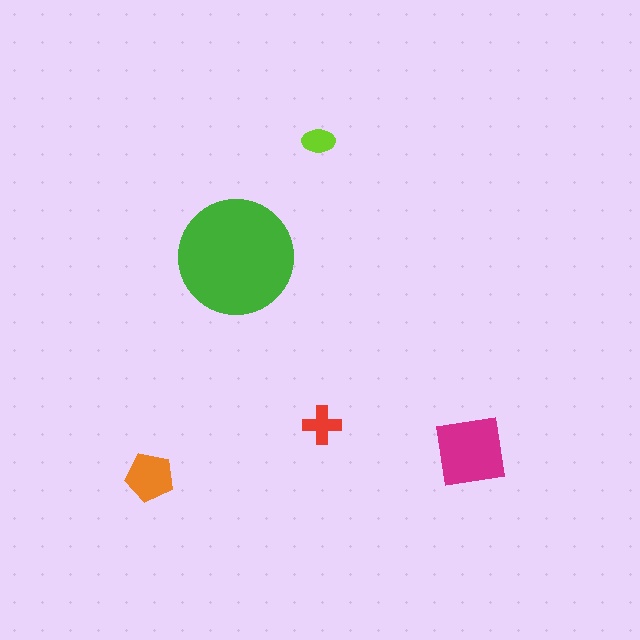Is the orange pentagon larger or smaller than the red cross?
Larger.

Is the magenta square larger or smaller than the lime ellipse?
Larger.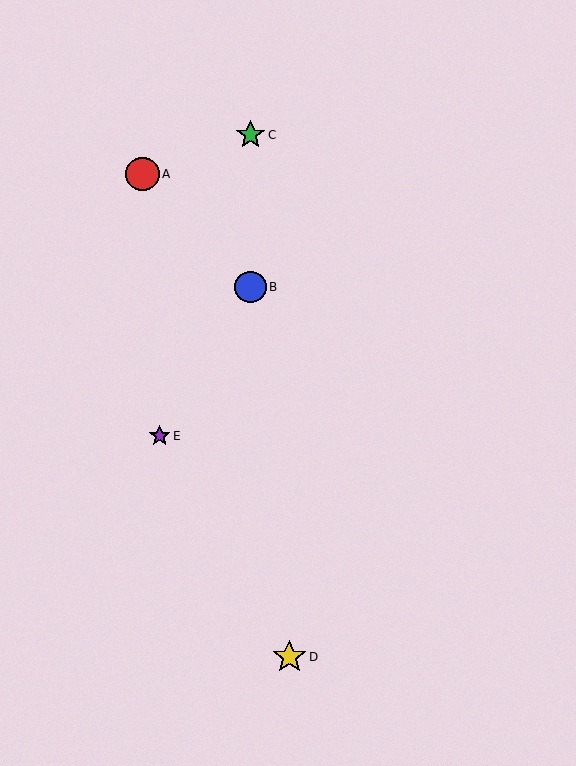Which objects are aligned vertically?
Objects B, C are aligned vertically.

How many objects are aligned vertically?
2 objects (B, C) are aligned vertically.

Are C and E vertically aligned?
No, C is at x≈251 and E is at x≈160.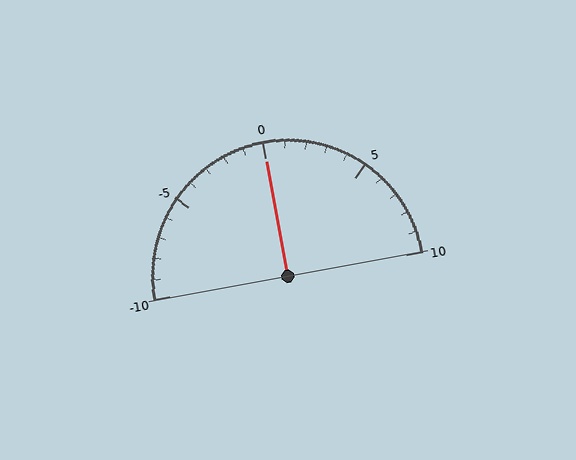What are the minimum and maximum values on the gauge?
The gauge ranges from -10 to 10.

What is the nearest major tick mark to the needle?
The nearest major tick mark is 0.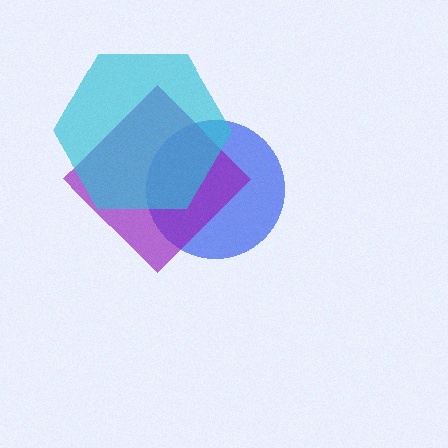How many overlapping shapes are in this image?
There are 3 overlapping shapes in the image.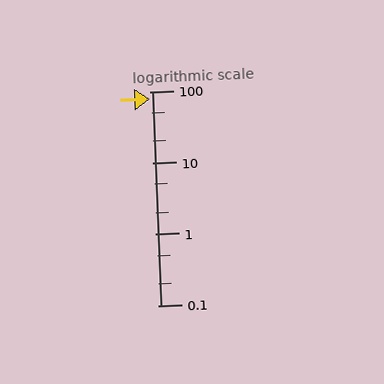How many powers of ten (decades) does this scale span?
The scale spans 3 decades, from 0.1 to 100.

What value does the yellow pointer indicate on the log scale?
The pointer indicates approximately 78.